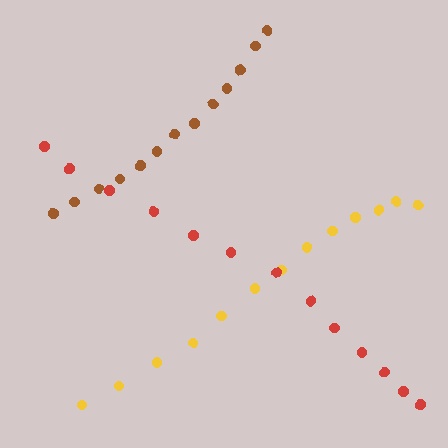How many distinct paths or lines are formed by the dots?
There are 3 distinct paths.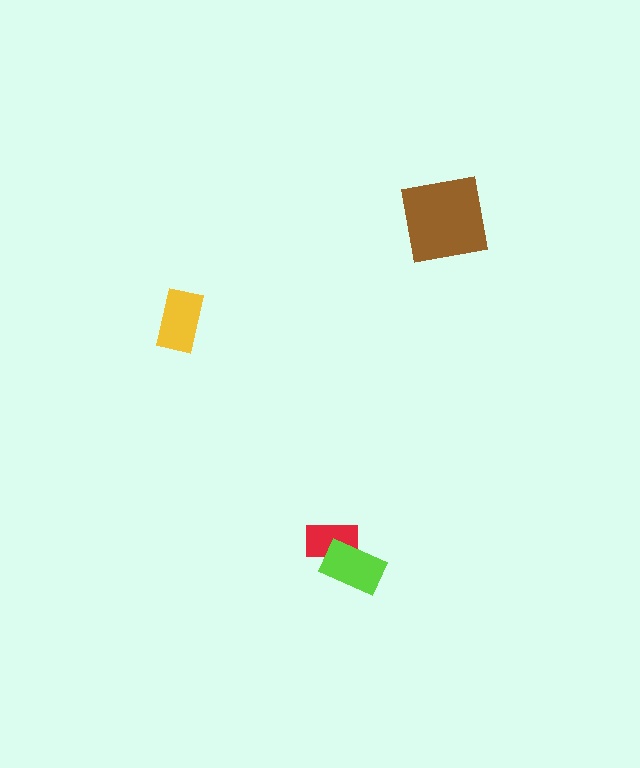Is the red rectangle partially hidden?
Yes, it is partially covered by another shape.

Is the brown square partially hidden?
No, no other shape covers it.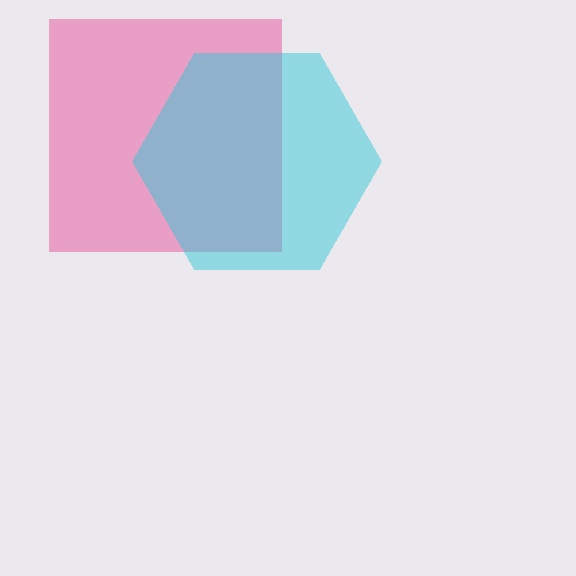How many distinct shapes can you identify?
There are 2 distinct shapes: a pink square, a cyan hexagon.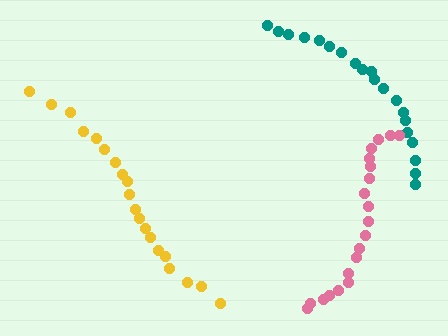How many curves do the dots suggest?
There are 3 distinct paths.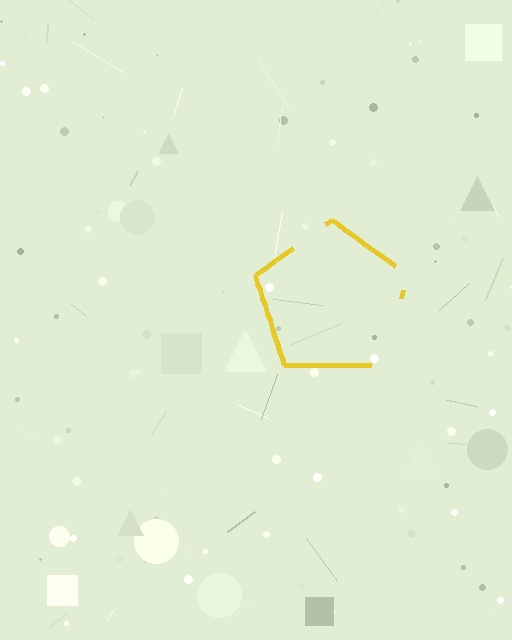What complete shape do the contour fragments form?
The contour fragments form a pentagon.